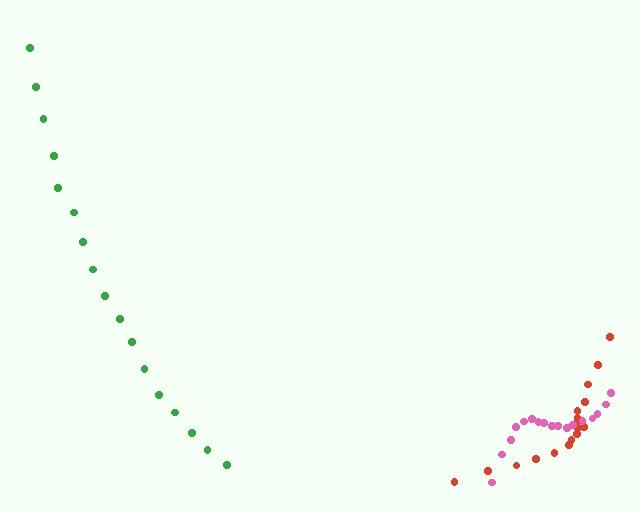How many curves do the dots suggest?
There are 3 distinct paths.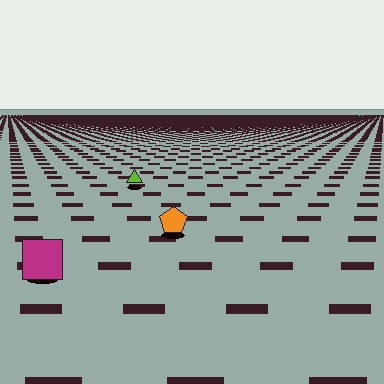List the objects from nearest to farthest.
From nearest to farthest: the magenta square, the orange pentagon, the lime triangle.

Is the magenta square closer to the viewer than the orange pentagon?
Yes. The magenta square is closer — you can tell from the texture gradient: the ground texture is coarser near it.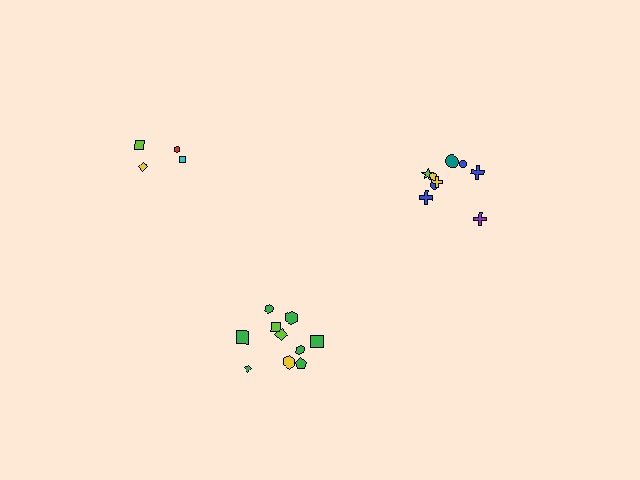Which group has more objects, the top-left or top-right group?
The top-right group.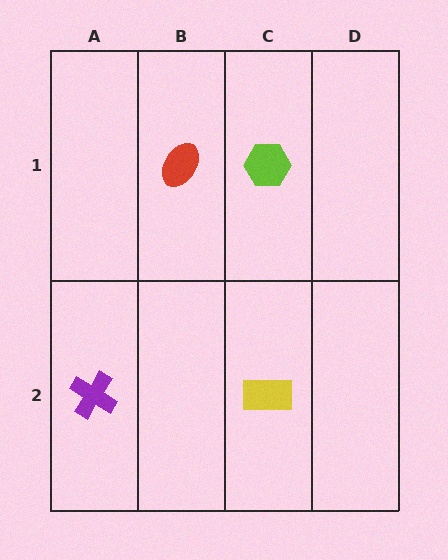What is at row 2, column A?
A purple cross.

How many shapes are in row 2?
2 shapes.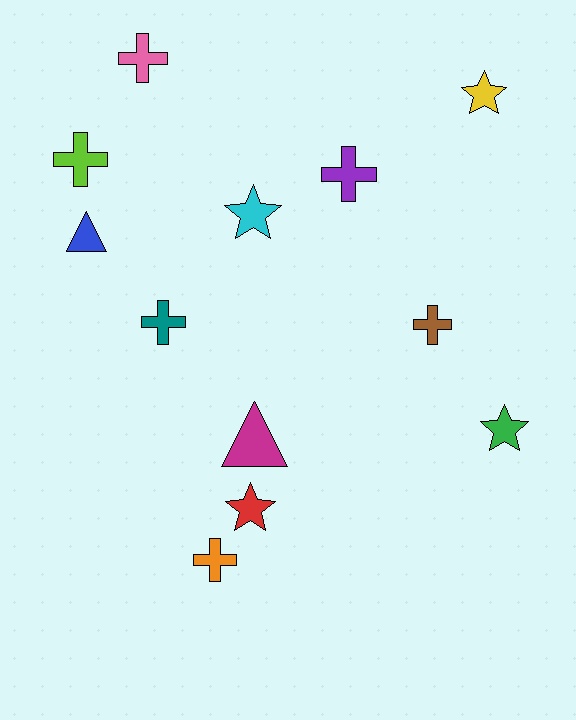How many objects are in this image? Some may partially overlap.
There are 12 objects.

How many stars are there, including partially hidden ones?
There are 4 stars.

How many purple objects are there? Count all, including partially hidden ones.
There is 1 purple object.